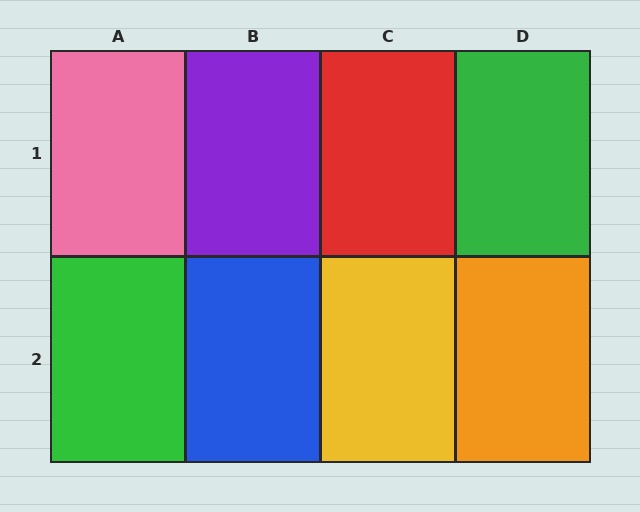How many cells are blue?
1 cell is blue.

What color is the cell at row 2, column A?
Green.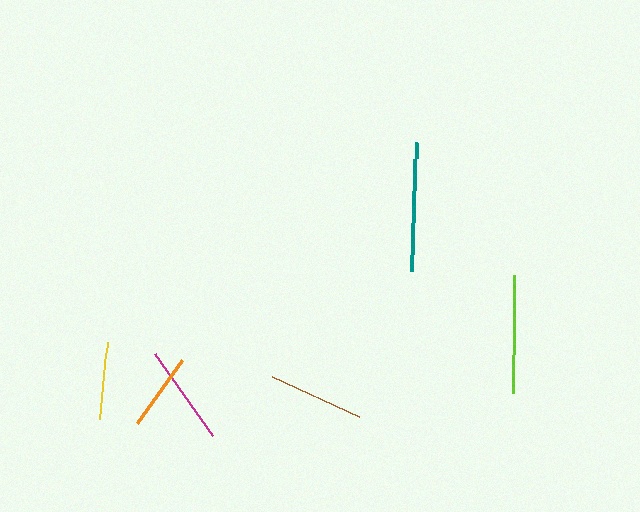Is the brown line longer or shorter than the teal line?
The teal line is longer than the brown line.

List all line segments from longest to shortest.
From longest to shortest: teal, lime, magenta, brown, yellow, orange.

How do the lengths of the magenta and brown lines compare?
The magenta and brown lines are approximately the same length.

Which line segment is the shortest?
The orange line is the shortest at approximately 77 pixels.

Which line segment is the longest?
The teal line is the longest at approximately 129 pixels.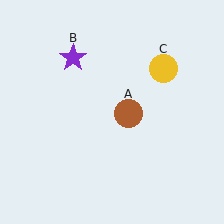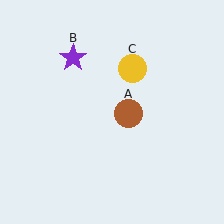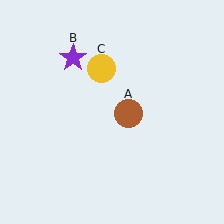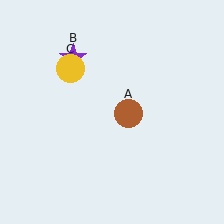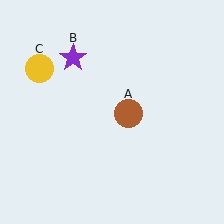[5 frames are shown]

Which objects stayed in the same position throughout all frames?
Brown circle (object A) and purple star (object B) remained stationary.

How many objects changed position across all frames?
1 object changed position: yellow circle (object C).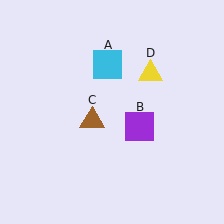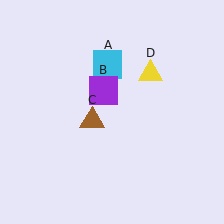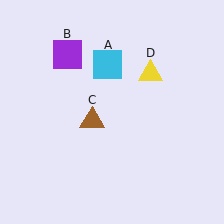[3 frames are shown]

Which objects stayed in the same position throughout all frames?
Cyan square (object A) and brown triangle (object C) and yellow triangle (object D) remained stationary.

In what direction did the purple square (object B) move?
The purple square (object B) moved up and to the left.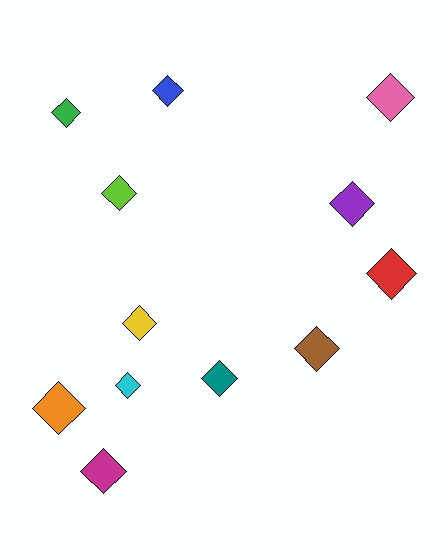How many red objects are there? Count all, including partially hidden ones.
There is 1 red object.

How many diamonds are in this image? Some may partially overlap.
There are 12 diamonds.